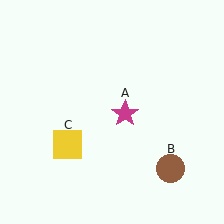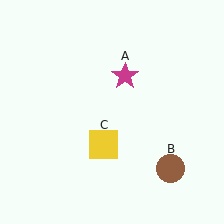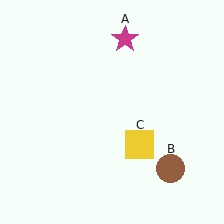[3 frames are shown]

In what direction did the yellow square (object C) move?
The yellow square (object C) moved right.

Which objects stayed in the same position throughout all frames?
Brown circle (object B) remained stationary.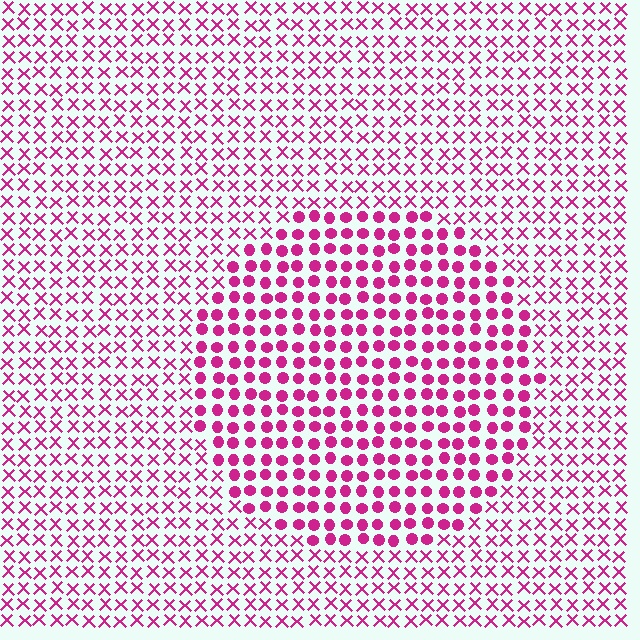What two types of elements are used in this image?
The image uses circles inside the circle region and X marks outside it.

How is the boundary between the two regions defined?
The boundary is defined by a change in element shape: circles inside vs. X marks outside. All elements share the same color and spacing.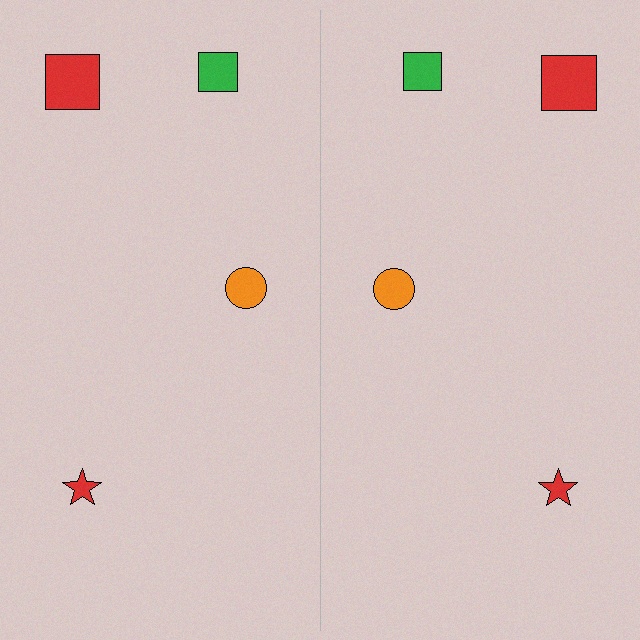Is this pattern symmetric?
Yes, this pattern has bilateral (reflection) symmetry.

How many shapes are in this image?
There are 8 shapes in this image.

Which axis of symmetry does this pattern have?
The pattern has a vertical axis of symmetry running through the center of the image.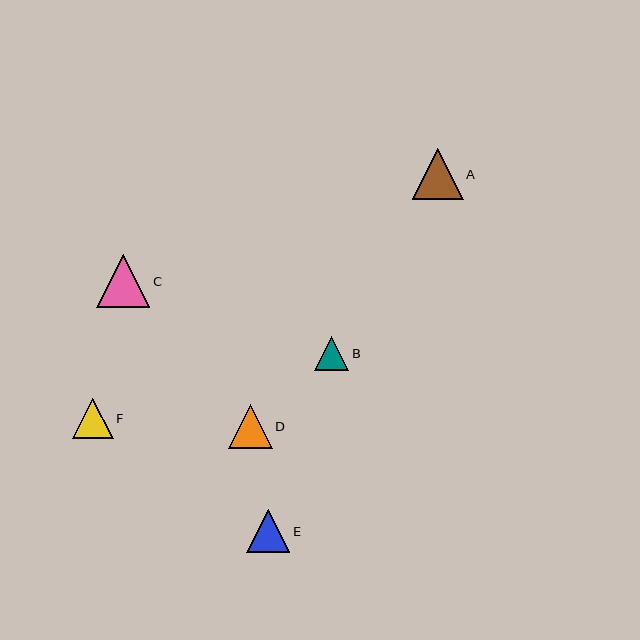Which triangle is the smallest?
Triangle B is the smallest with a size of approximately 34 pixels.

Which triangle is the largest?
Triangle C is the largest with a size of approximately 53 pixels.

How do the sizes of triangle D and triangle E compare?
Triangle D and triangle E are approximately the same size.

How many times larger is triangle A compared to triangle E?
Triangle A is approximately 1.2 times the size of triangle E.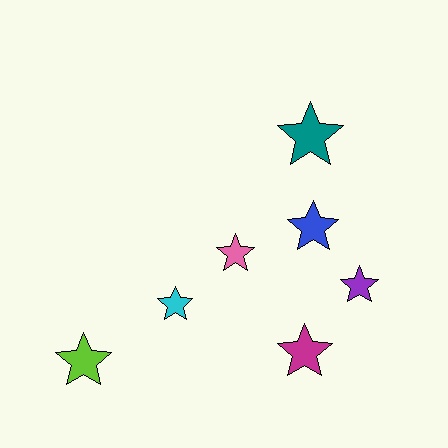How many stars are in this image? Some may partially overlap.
There are 7 stars.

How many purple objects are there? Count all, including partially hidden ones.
There is 1 purple object.